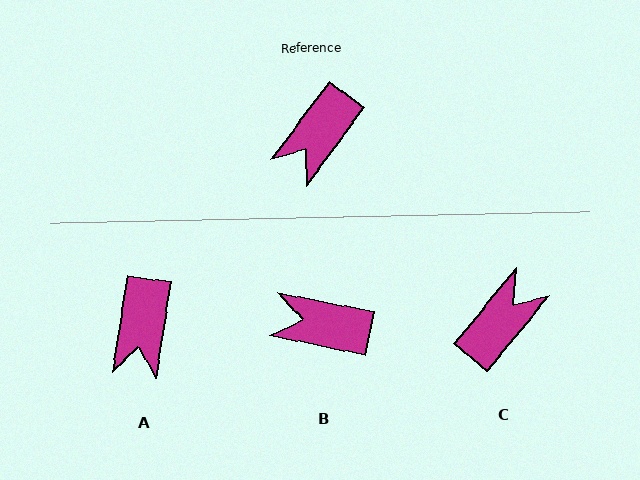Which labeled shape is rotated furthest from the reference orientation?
C, about 177 degrees away.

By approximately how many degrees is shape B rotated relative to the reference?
Approximately 65 degrees clockwise.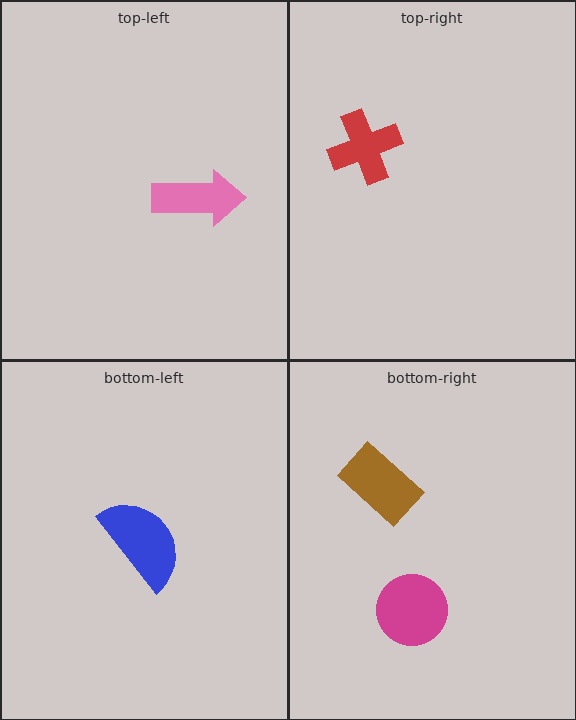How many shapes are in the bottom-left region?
1.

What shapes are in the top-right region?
The red cross.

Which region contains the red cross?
The top-right region.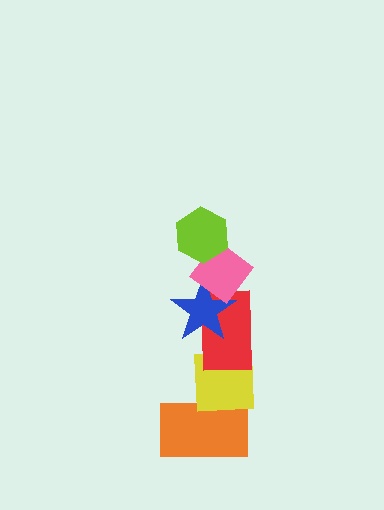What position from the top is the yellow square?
The yellow square is 5th from the top.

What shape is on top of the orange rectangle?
The yellow square is on top of the orange rectangle.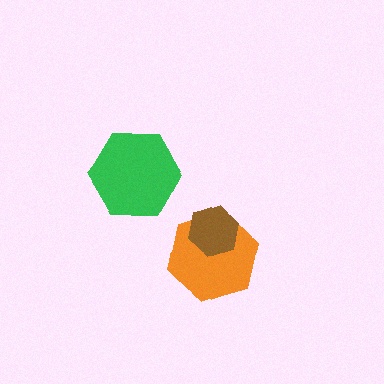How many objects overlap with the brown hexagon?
1 object overlaps with the brown hexagon.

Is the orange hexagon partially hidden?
Yes, it is partially covered by another shape.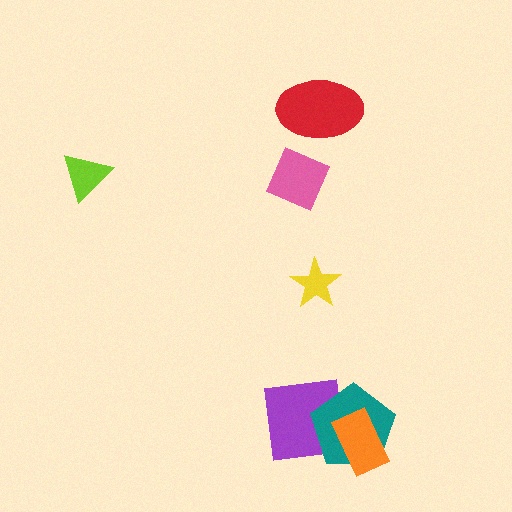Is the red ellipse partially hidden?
No, no other shape covers it.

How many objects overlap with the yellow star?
0 objects overlap with the yellow star.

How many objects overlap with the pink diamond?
0 objects overlap with the pink diamond.